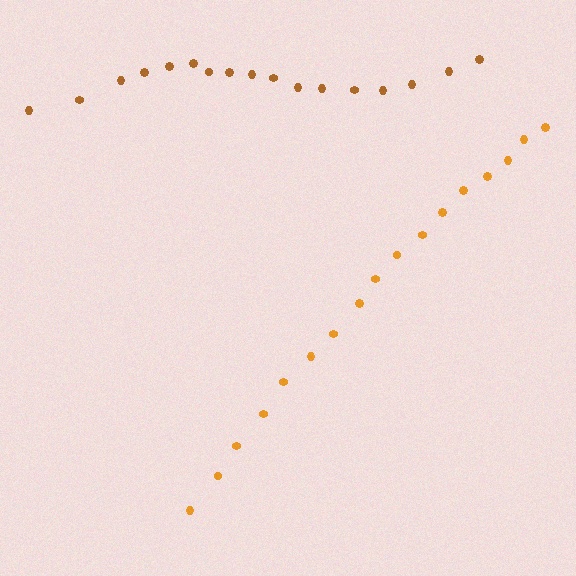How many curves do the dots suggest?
There are 2 distinct paths.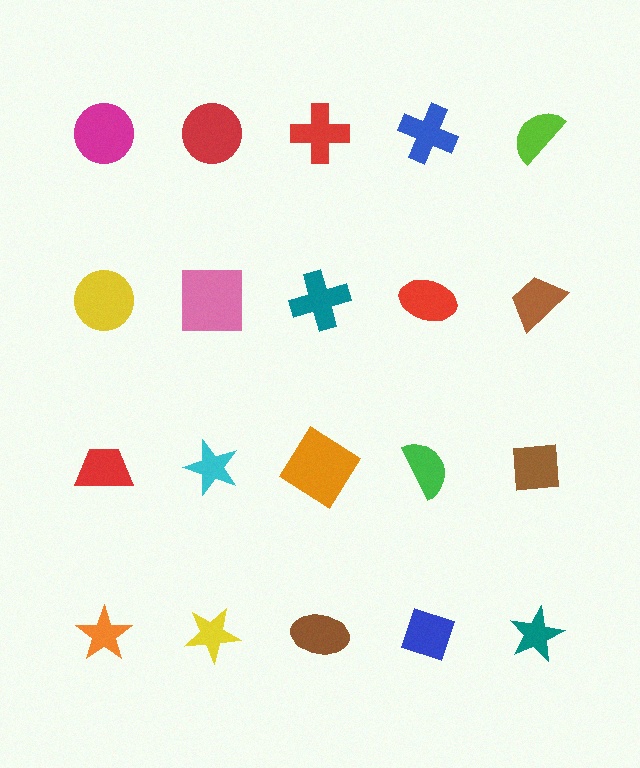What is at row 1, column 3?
A red cross.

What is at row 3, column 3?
An orange diamond.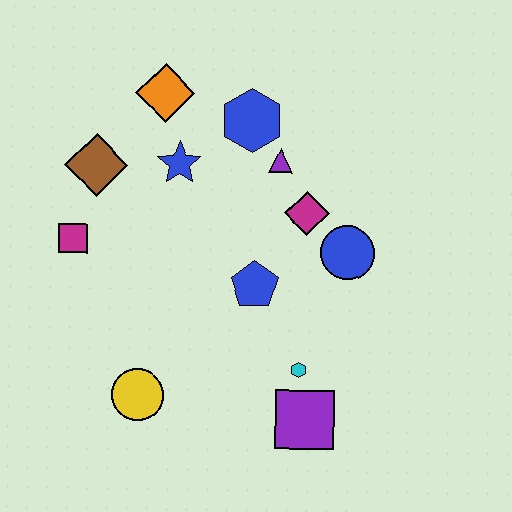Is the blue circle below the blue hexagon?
Yes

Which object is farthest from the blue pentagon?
The orange diamond is farthest from the blue pentagon.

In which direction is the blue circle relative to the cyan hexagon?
The blue circle is above the cyan hexagon.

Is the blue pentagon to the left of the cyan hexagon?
Yes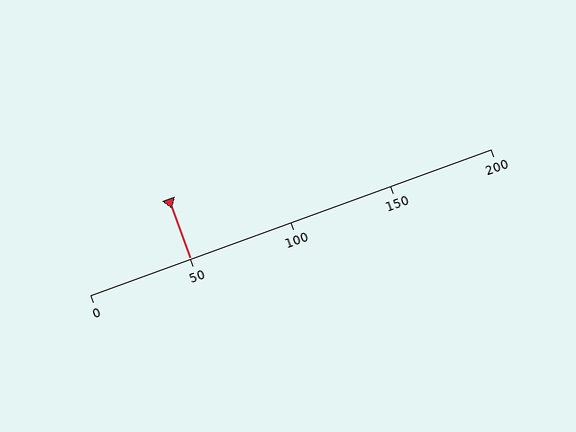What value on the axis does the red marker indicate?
The marker indicates approximately 50.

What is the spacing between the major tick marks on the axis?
The major ticks are spaced 50 apart.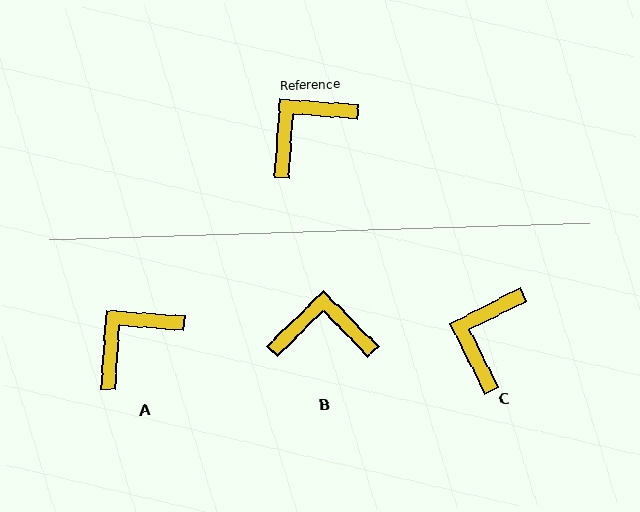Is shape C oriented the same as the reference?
No, it is off by about 31 degrees.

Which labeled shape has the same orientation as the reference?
A.